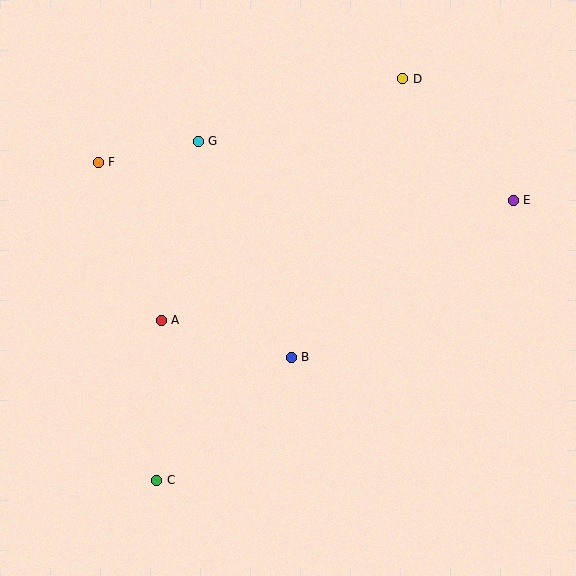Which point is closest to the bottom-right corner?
Point B is closest to the bottom-right corner.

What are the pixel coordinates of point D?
Point D is at (403, 79).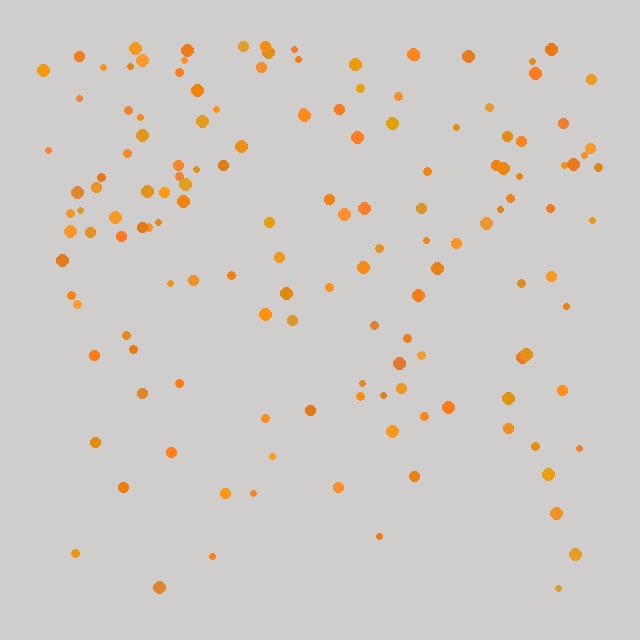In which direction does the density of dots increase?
From bottom to top, with the top side densest.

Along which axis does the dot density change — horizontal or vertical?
Vertical.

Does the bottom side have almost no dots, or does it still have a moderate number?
Still a moderate number, just noticeably fewer than the top.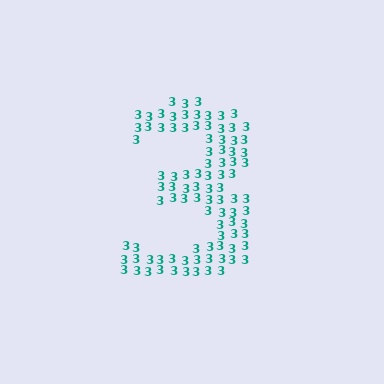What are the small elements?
The small elements are digit 3's.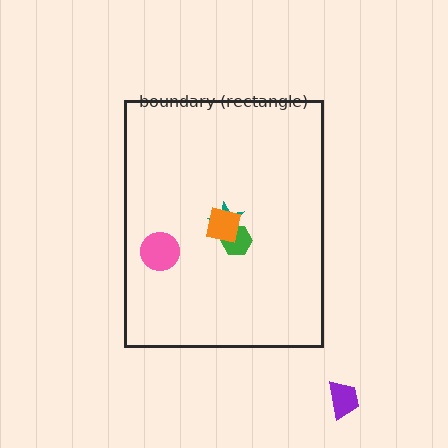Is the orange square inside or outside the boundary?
Inside.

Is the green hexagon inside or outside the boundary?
Inside.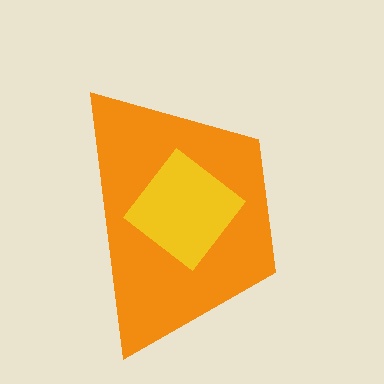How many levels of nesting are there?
2.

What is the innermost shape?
The yellow diamond.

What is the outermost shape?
The orange trapezoid.